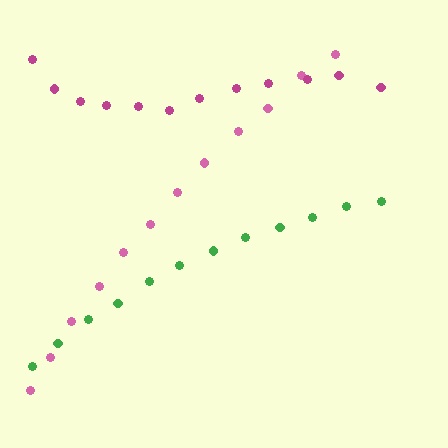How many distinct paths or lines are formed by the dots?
There are 3 distinct paths.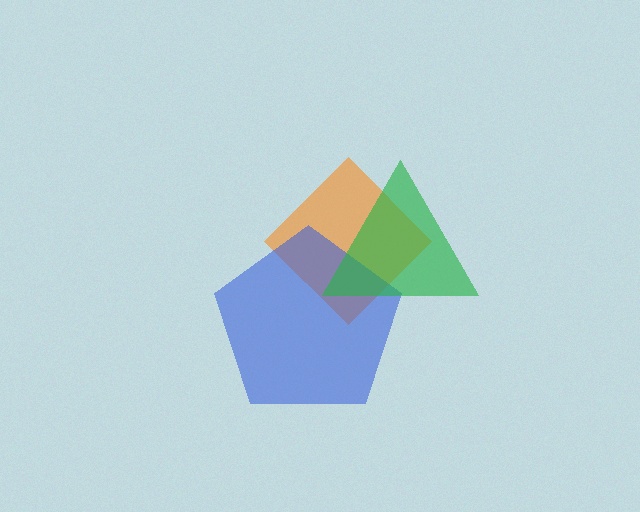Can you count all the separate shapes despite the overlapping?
Yes, there are 3 separate shapes.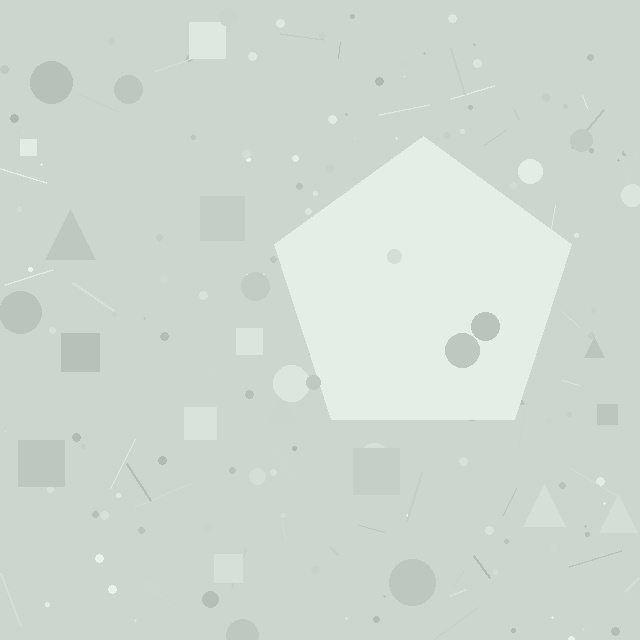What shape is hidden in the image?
A pentagon is hidden in the image.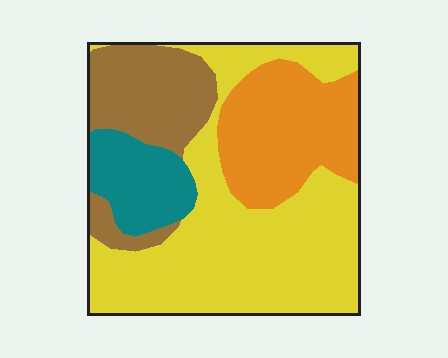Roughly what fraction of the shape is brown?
Brown takes up between a sixth and a third of the shape.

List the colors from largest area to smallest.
From largest to smallest: yellow, orange, brown, teal.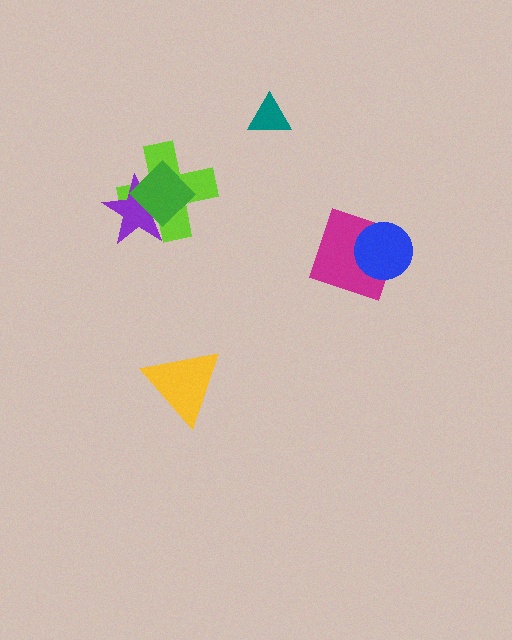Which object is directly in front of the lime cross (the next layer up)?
The purple star is directly in front of the lime cross.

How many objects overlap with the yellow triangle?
0 objects overlap with the yellow triangle.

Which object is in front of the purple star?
The green diamond is in front of the purple star.